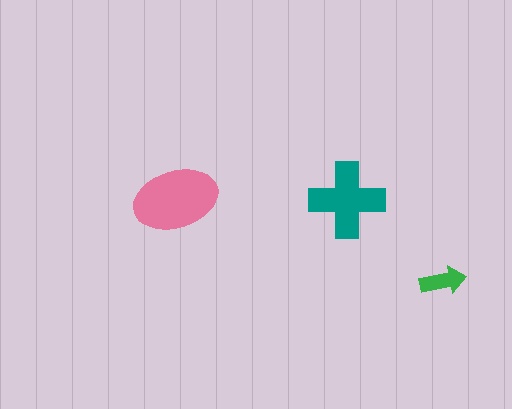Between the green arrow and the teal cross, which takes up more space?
The teal cross.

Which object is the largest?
The pink ellipse.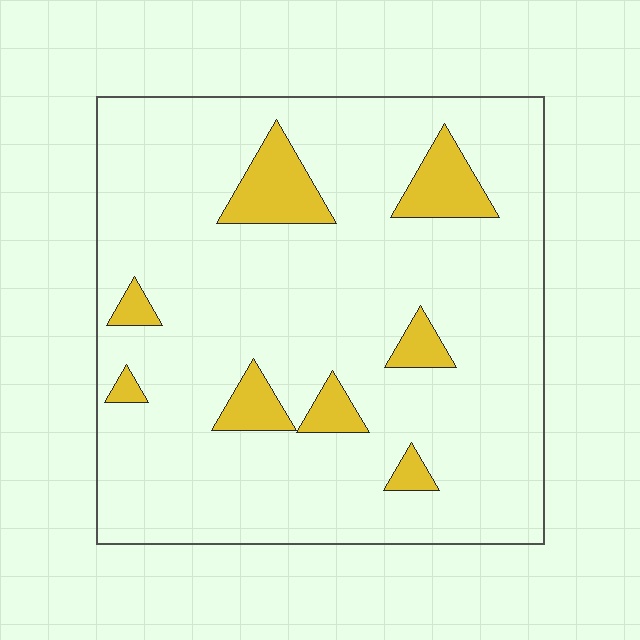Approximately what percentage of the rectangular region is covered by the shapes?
Approximately 10%.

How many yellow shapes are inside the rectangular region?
8.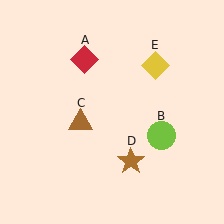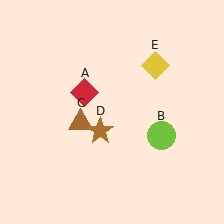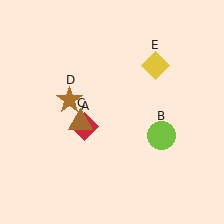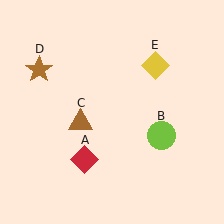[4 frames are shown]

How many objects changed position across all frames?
2 objects changed position: red diamond (object A), brown star (object D).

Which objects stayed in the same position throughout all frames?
Lime circle (object B) and brown triangle (object C) and yellow diamond (object E) remained stationary.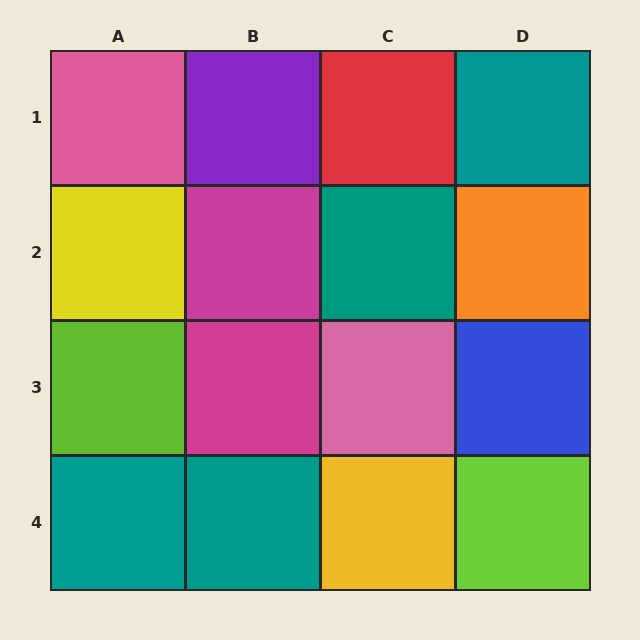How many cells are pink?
2 cells are pink.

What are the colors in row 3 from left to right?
Lime, magenta, pink, blue.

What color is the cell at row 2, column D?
Orange.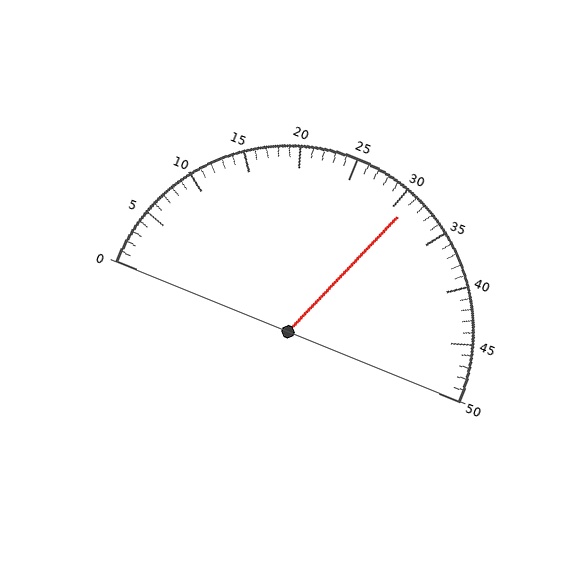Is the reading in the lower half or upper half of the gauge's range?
The reading is in the upper half of the range (0 to 50).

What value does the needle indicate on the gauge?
The needle indicates approximately 31.